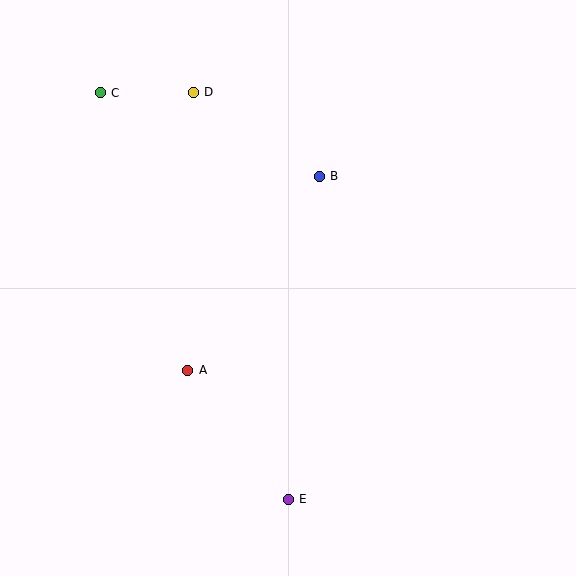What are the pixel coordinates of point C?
Point C is at (100, 93).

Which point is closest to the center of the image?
Point B at (319, 176) is closest to the center.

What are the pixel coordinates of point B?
Point B is at (319, 176).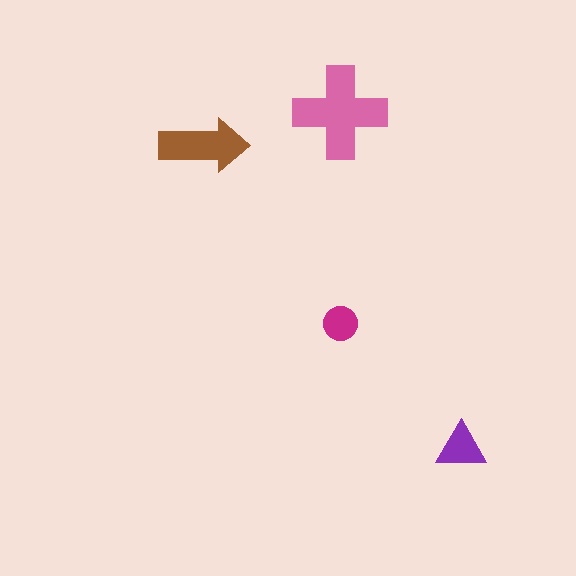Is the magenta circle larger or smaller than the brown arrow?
Smaller.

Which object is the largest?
The pink cross.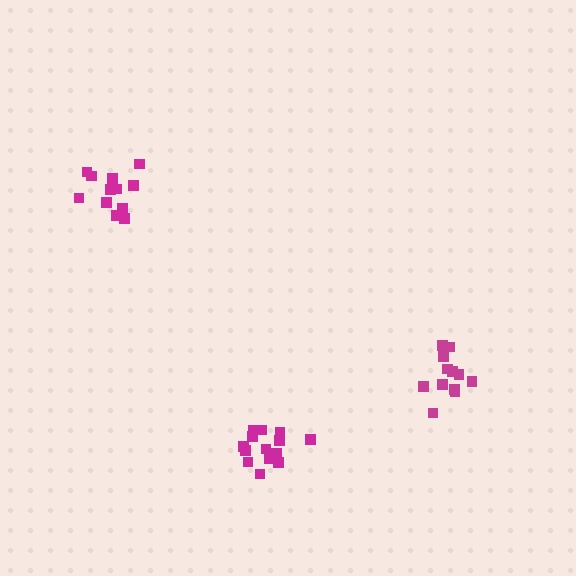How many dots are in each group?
Group 1: 12 dots, Group 2: 12 dots, Group 3: 14 dots (38 total).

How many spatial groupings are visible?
There are 3 spatial groupings.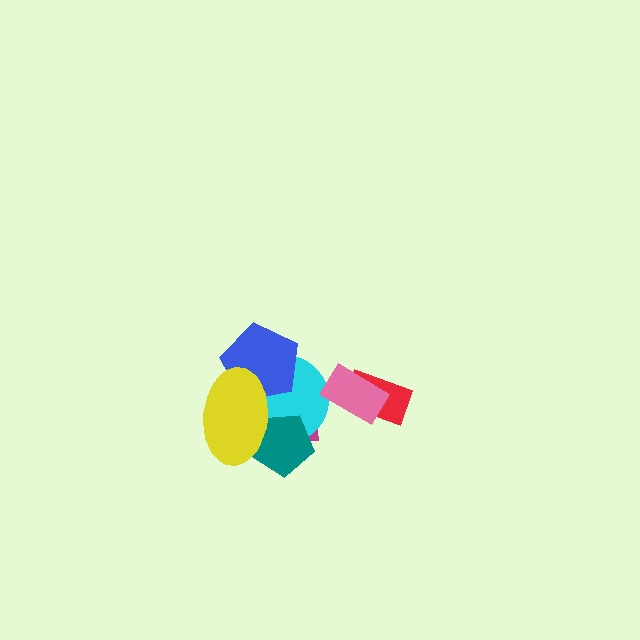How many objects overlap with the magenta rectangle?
4 objects overlap with the magenta rectangle.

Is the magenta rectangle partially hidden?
Yes, it is partially covered by another shape.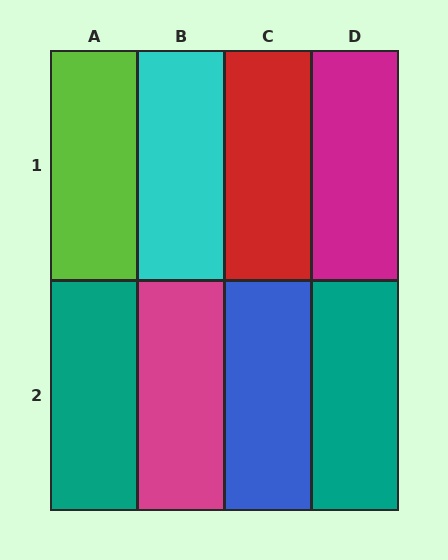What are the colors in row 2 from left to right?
Teal, magenta, blue, teal.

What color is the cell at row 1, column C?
Red.